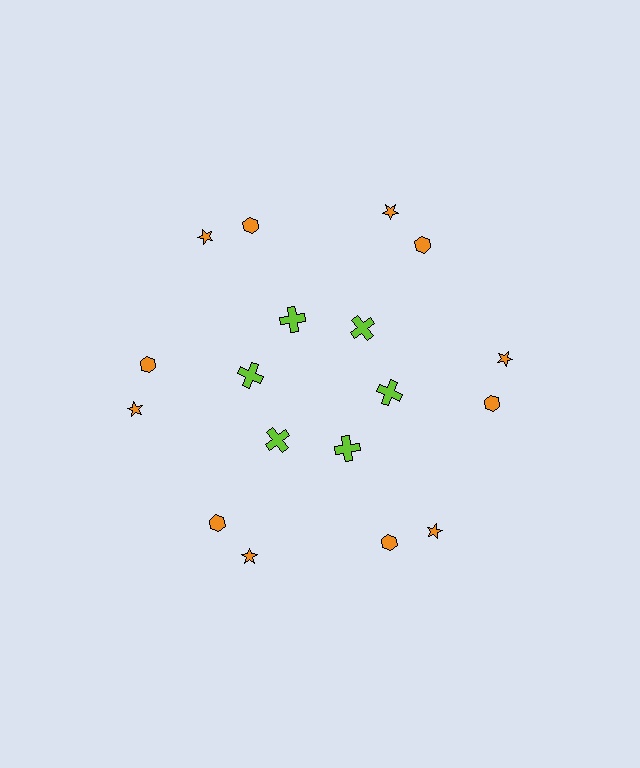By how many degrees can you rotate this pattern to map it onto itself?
The pattern maps onto itself every 60 degrees of rotation.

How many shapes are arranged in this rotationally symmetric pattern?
There are 18 shapes, arranged in 6 groups of 3.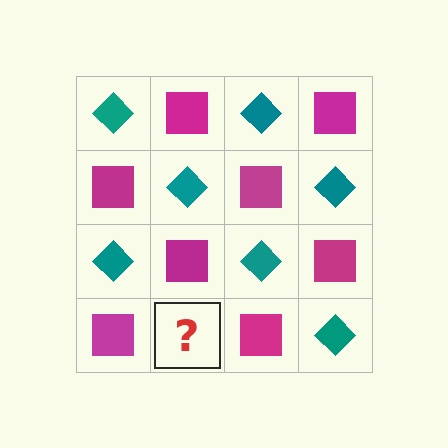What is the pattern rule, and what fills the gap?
The rule is that it alternates teal diamond and magenta square in a checkerboard pattern. The gap should be filled with a teal diamond.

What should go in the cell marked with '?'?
The missing cell should contain a teal diamond.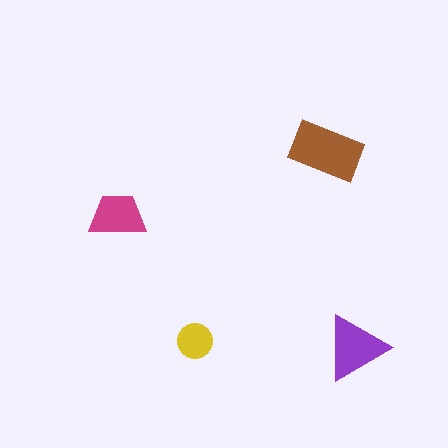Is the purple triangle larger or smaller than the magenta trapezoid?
Larger.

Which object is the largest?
The brown rectangle.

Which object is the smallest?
The yellow circle.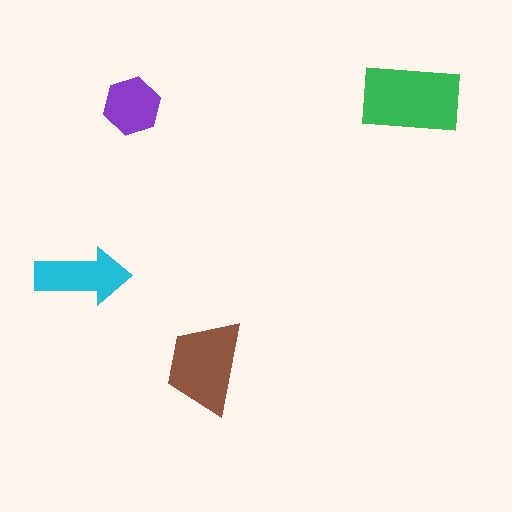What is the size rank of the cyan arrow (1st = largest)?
3rd.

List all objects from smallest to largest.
The purple hexagon, the cyan arrow, the brown trapezoid, the green rectangle.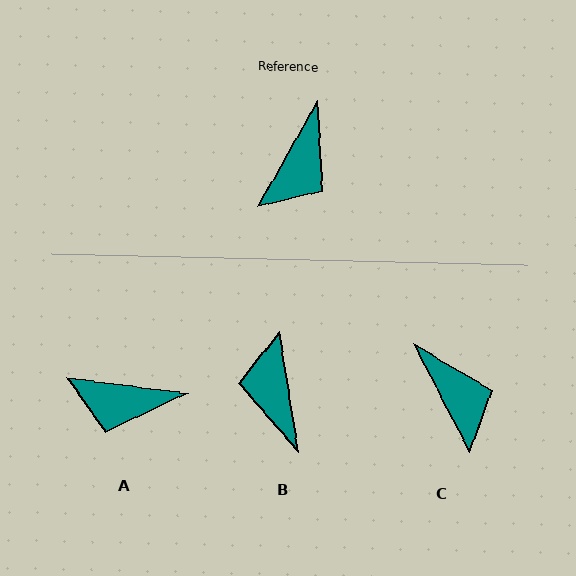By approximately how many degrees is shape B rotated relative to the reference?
Approximately 142 degrees clockwise.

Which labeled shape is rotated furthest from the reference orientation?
B, about 142 degrees away.